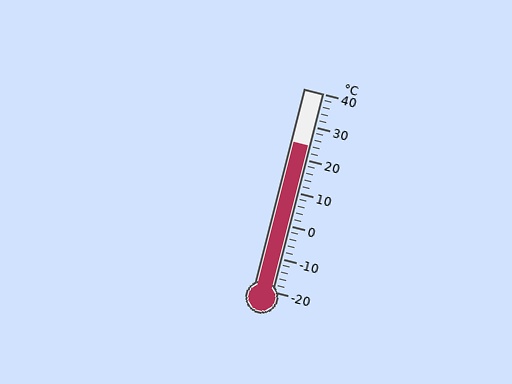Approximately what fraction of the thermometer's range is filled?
The thermometer is filled to approximately 75% of its range.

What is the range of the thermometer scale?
The thermometer scale ranges from -20°C to 40°C.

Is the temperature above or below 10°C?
The temperature is above 10°C.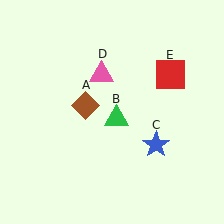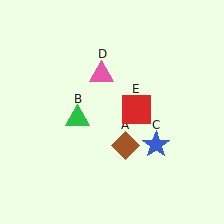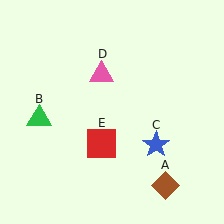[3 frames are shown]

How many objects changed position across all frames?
3 objects changed position: brown diamond (object A), green triangle (object B), red square (object E).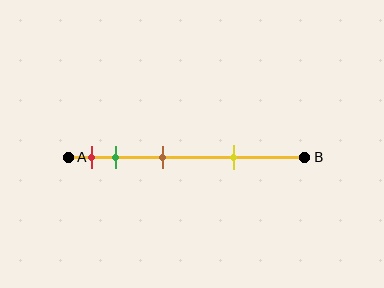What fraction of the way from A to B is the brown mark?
The brown mark is approximately 40% (0.4) of the way from A to B.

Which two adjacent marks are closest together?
The red and green marks are the closest adjacent pair.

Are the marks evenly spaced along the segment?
No, the marks are not evenly spaced.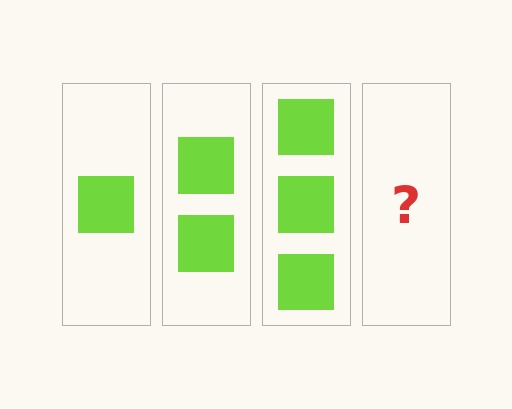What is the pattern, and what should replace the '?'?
The pattern is that each step adds one more square. The '?' should be 4 squares.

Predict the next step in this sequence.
The next step is 4 squares.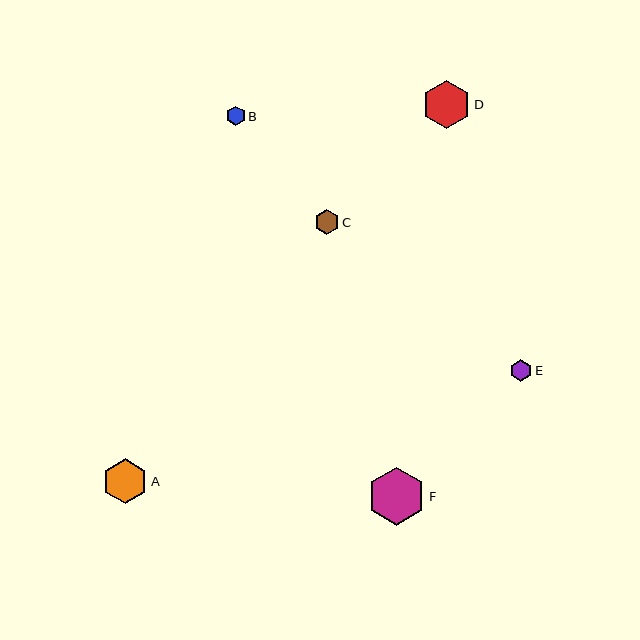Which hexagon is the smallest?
Hexagon B is the smallest with a size of approximately 19 pixels.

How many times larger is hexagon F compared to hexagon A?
Hexagon F is approximately 1.3 times the size of hexagon A.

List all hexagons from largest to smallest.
From largest to smallest: F, D, A, C, E, B.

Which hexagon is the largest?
Hexagon F is the largest with a size of approximately 58 pixels.